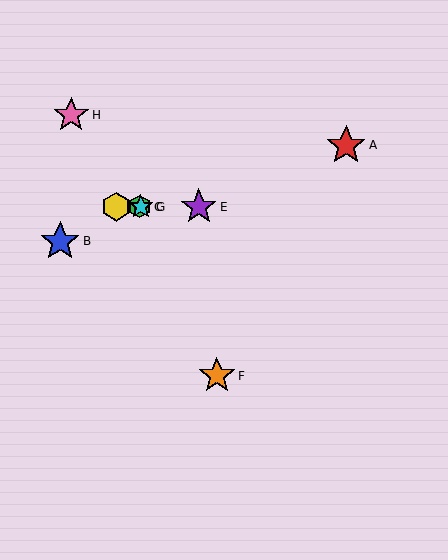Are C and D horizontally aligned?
Yes, both are at y≈207.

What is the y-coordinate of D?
Object D is at y≈207.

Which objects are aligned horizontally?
Objects C, D, E, G are aligned horizontally.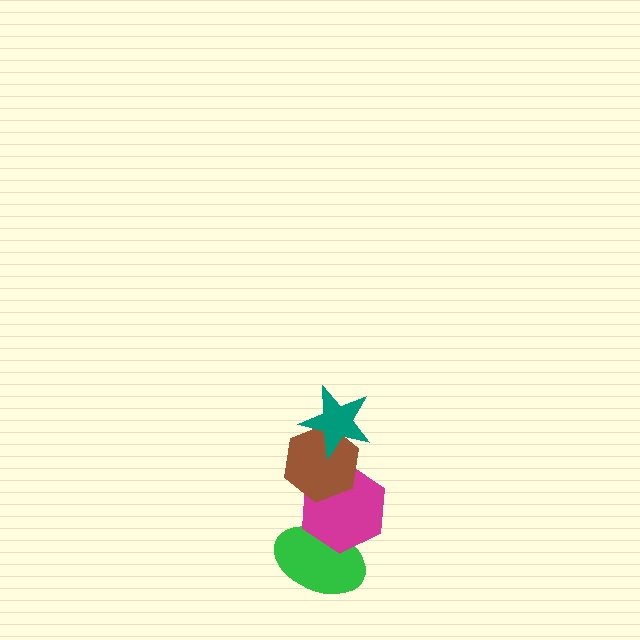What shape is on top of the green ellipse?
The magenta hexagon is on top of the green ellipse.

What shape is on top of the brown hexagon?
The teal star is on top of the brown hexagon.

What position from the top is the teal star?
The teal star is 1st from the top.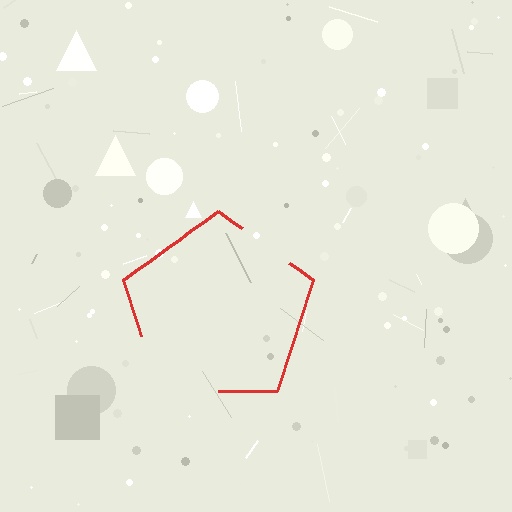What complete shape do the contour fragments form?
The contour fragments form a pentagon.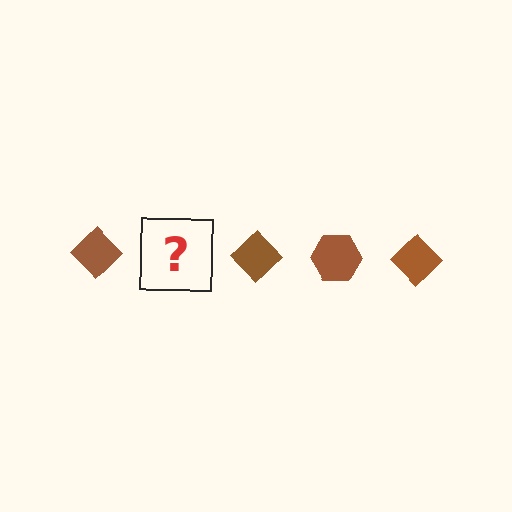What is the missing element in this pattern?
The missing element is a brown hexagon.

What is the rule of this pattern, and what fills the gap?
The rule is that the pattern cycles through diamond, hexagon shapes in brown. The gap should be filled with a brown hexagon.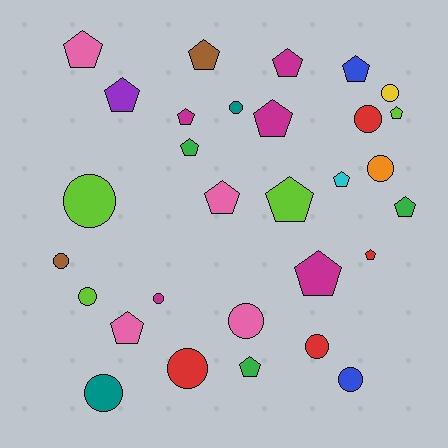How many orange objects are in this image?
There is 1 orange object.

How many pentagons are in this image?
There are 17 pentagons.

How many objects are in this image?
There are 30 objects.